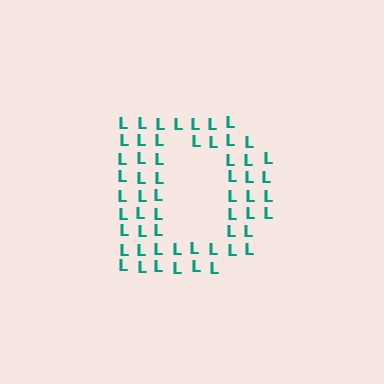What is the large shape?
The large shape is the letter D.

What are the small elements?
The small elements are letter L's.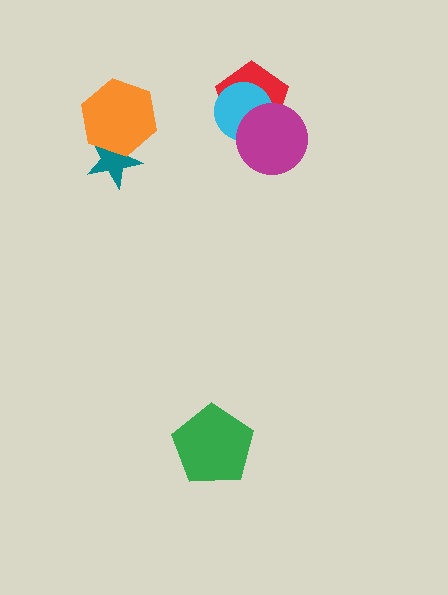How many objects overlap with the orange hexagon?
1 object overlaps with the orange hexagon.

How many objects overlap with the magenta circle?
2 objects overlap with the magenta circle.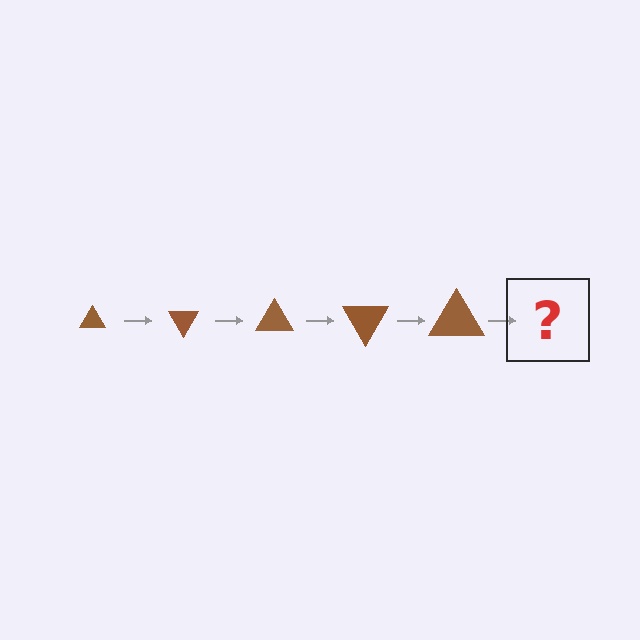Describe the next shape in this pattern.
It should be a triangle, larger than the previous one and rotated 300 degrees from the start.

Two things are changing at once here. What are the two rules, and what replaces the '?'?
The two rules are that the triangle grows larger each step and it rotates 60 degrees each step. The '?' should be a triangle, larger than the previous one and rotated 300 degrees from the start.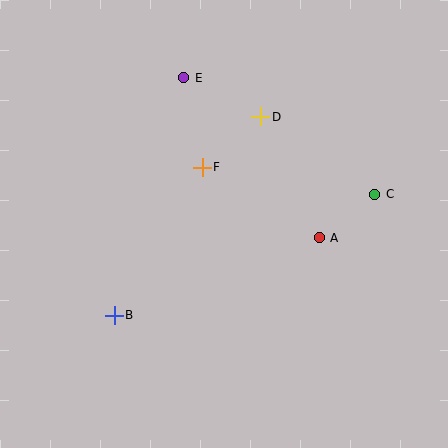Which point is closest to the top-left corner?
Point E is closest to the top-left corner.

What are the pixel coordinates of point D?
Point D is at (261, 117).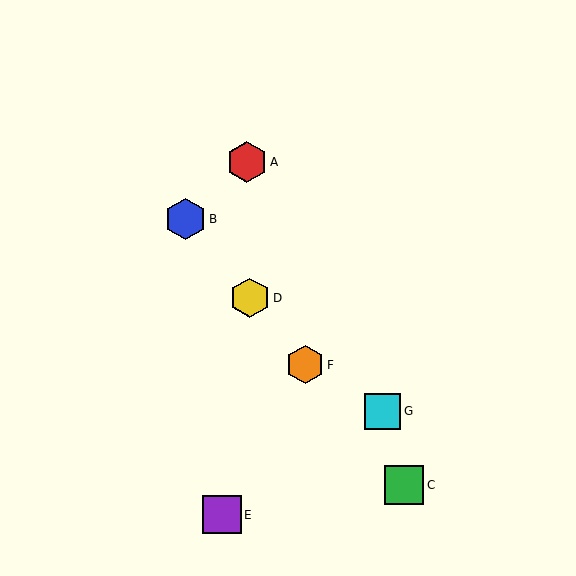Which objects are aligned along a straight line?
Objects B, C, D, F are aligned along a straight line.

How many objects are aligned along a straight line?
4 objects (B, C, D, F) are aligned along a straight line.